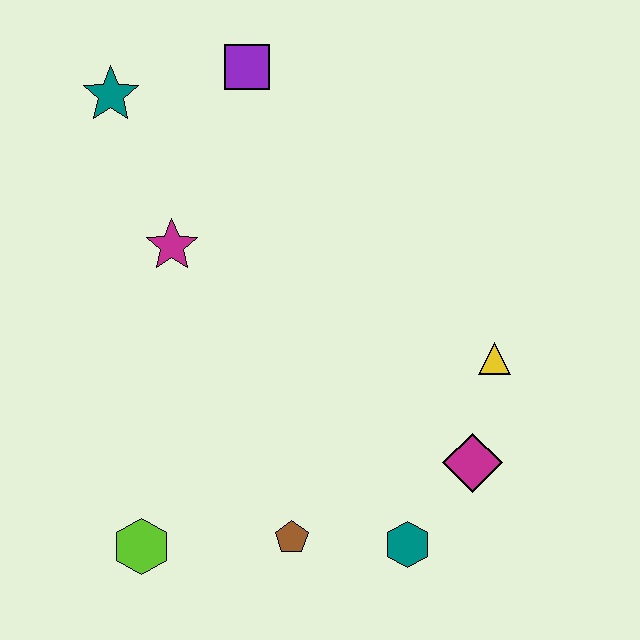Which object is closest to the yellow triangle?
The magenta diamond is closest to the yellow triangle.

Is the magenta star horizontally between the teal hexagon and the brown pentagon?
No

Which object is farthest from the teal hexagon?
The teal star is farthest from the teal hexagon.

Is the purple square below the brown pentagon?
No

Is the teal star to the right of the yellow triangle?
No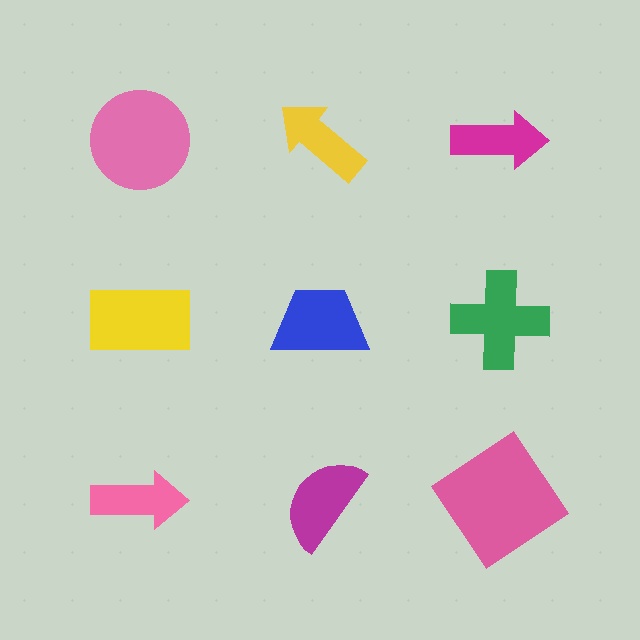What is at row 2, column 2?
A blue trapezoid.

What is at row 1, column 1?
A pink circle.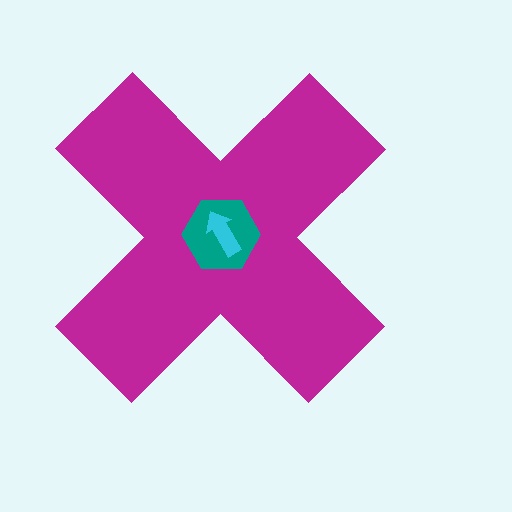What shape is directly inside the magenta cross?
The teal hexagon.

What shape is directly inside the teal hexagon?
The cyan arrow.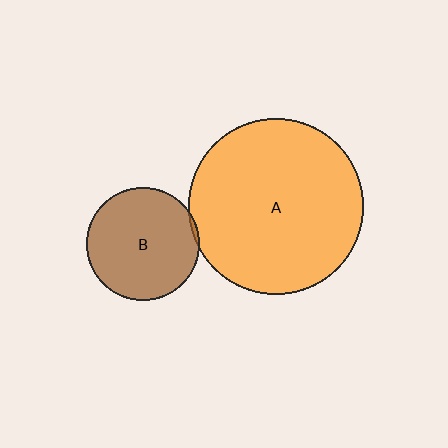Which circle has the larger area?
Circle A (orange).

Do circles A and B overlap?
Yes.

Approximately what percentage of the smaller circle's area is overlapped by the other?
Approximately 5%.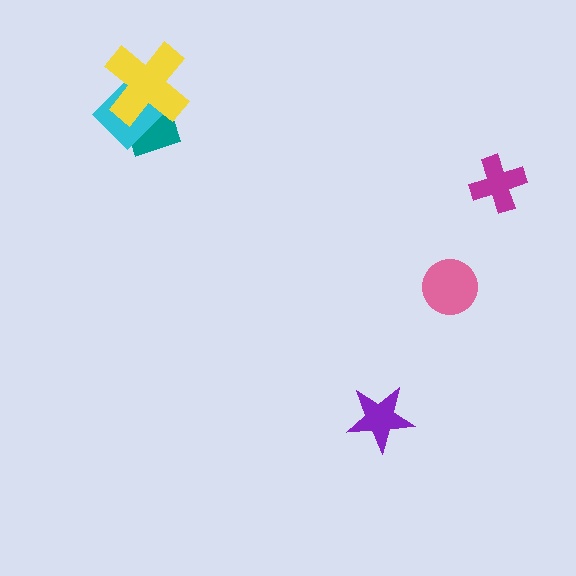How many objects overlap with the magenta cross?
0 objects overlap with the magenta cross.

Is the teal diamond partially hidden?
Yes, it is partially covered by another shape.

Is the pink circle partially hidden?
No, no other shape covers it.